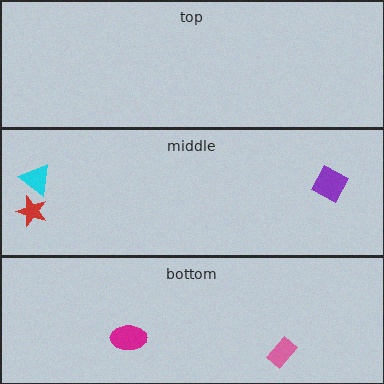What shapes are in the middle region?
The cyan triangle, the purple diamond, the red star.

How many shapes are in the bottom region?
2.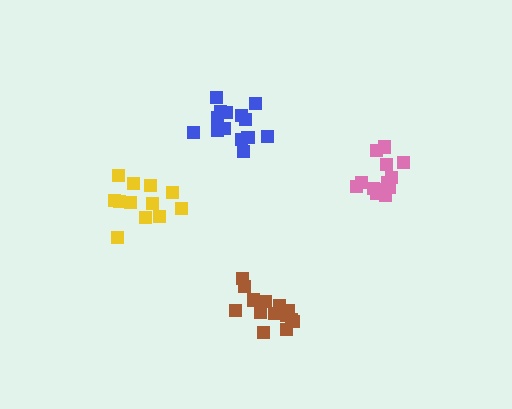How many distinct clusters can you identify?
There are 4 distinct clusters.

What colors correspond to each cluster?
The clusters are colored: blue, brown, yellow, pink.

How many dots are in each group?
Group 1: 14 dots, Group 2: 14 dots, Group 3: 12 dots, Group 4: 13 dots (53 total).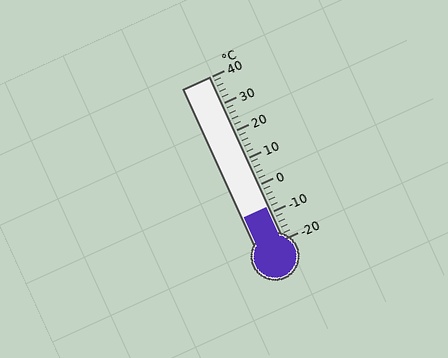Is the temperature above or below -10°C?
The temperature is above -10°C.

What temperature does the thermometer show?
The thermometer shows approximately -8°C.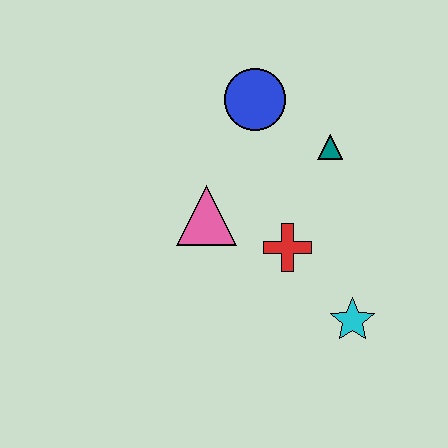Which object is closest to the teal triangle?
The blue circle is closest to the teal triangle.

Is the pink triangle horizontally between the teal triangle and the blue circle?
No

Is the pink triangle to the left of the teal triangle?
Yes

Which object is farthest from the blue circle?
The cyan star is farthest from the blue circle.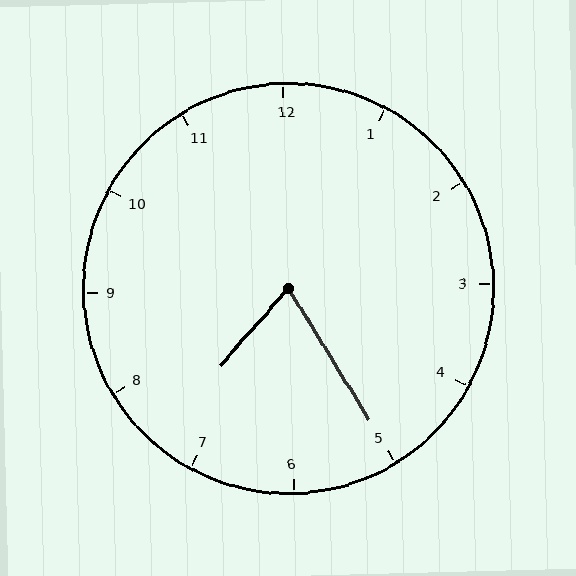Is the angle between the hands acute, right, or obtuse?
It is acute.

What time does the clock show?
7:25.